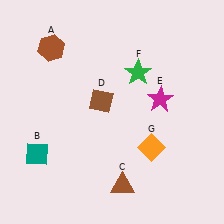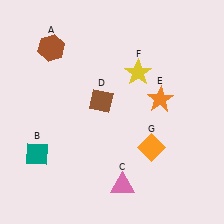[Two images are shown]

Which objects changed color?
C changed from brown to pink. E changed from magenta to orange. F changed from green to yellow.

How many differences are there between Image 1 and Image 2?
There are 3 differences between the two images.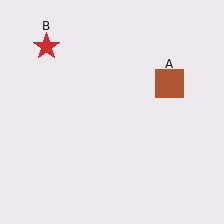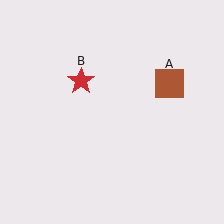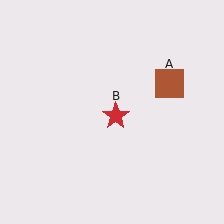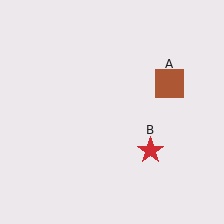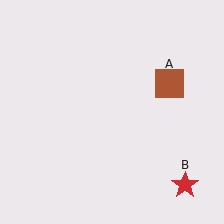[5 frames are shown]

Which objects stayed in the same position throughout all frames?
Brown square (object A) remained stationary.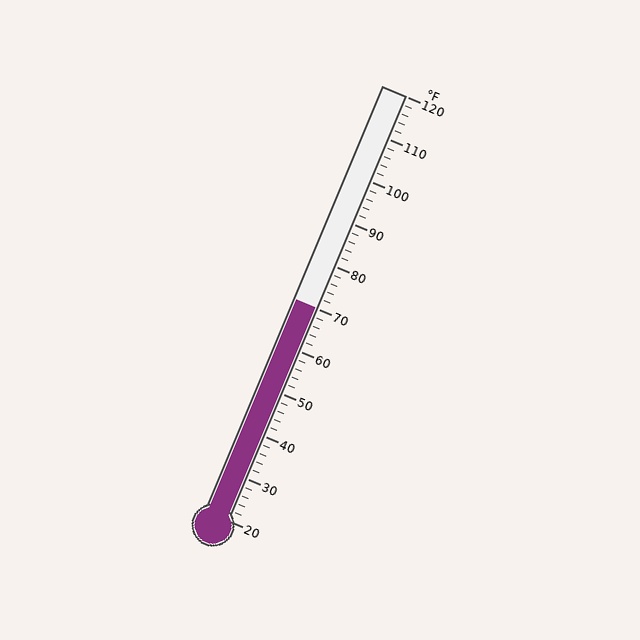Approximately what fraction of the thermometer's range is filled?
The thermometer is filled to approximately 50% of its range.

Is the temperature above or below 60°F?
The temperature is above 60°F.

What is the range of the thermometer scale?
The thermometer scale ranges from 20°F to 120°F.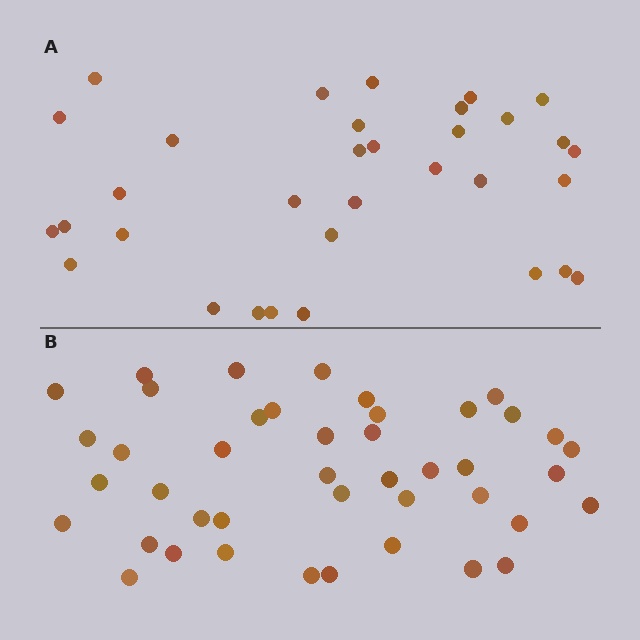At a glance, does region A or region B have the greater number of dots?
Region B (the bottom region) has more dots.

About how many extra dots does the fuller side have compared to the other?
Region B has roughly 10 or so more dots than region A.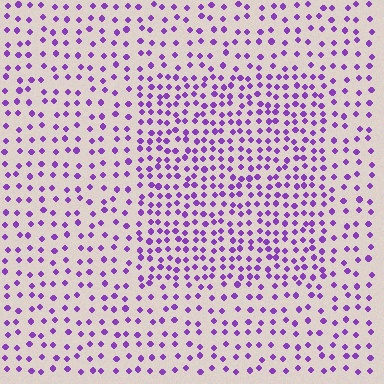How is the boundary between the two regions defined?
The boundary is defined by a change in element density (approximately 1.8x ratio). All elements are the same color, size, and shape.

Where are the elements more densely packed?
The elements are more densely packed inside the rectangle boundary.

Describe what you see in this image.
The image contains small purple elements arranged at two different densities. A rectangle-shaped region is visible where the elements are more densely packed than the surrounding area.